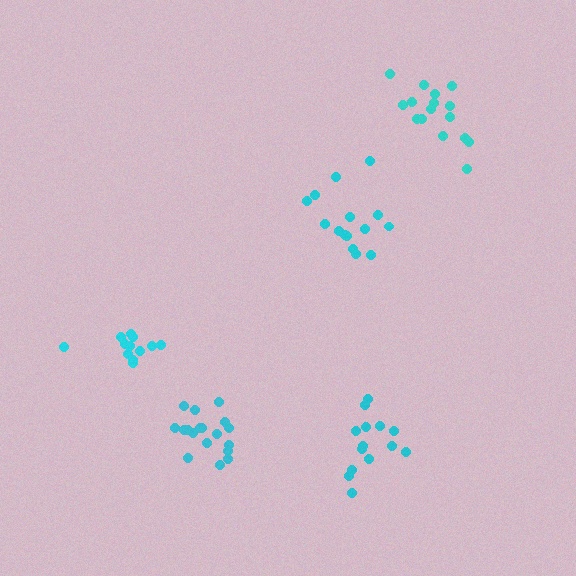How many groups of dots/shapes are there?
There are 5 groups.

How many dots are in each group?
Group 1: 12 dots, Group 2: 18 dots, Group 3: 14 dots, Group 4: 15 dots, Group 5: 16 dots (75 total).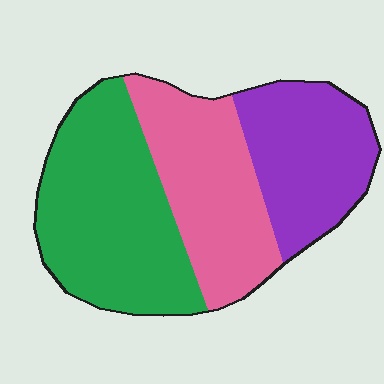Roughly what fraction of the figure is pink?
Pink covers around 30% of the figure.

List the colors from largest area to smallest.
From largest to smallest: green, pink, purple.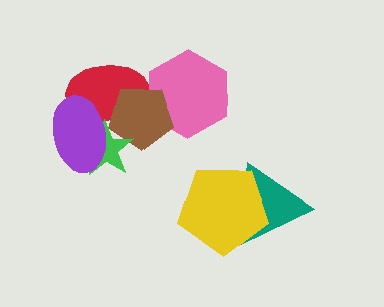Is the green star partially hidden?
Yes, it is partially covered by another shape.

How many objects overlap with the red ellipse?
3 objects overlap with the red ellipse.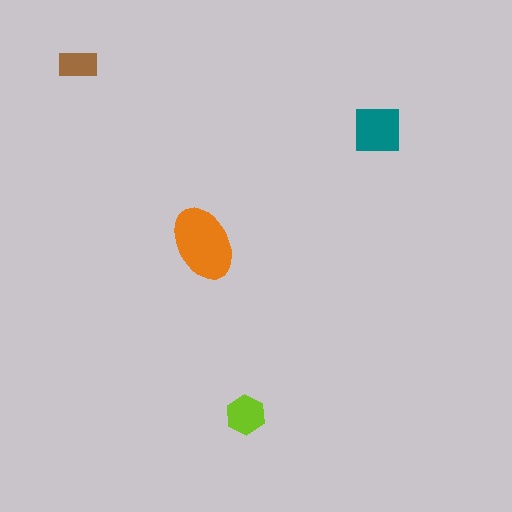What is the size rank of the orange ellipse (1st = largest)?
1st.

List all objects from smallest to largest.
The brown rectangle, the lime hexagon, the teal square, the orange ellipse.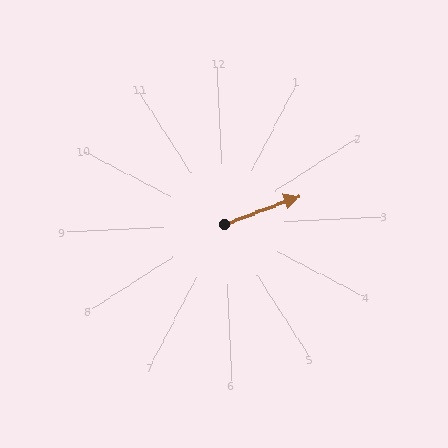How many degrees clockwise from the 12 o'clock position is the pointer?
Approximately 72 degrees.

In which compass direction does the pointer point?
East.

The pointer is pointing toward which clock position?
Roughly 2 o'clock.